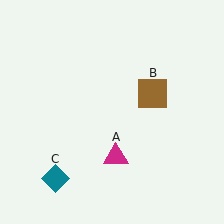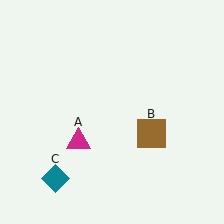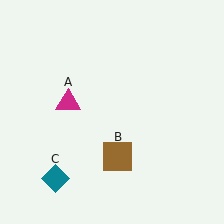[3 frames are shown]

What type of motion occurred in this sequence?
The magenta triangle (object A), brown square (object B) rotated clockwise around the center of the scene.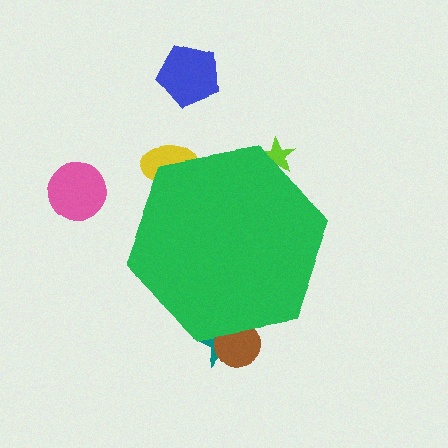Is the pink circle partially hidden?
No, the pink circle is fully visible.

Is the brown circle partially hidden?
Yes, the brown circle is partially hidden behind the green hexagon.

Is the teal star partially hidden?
Yes, the teal star is partially hidden behind the green hexagon.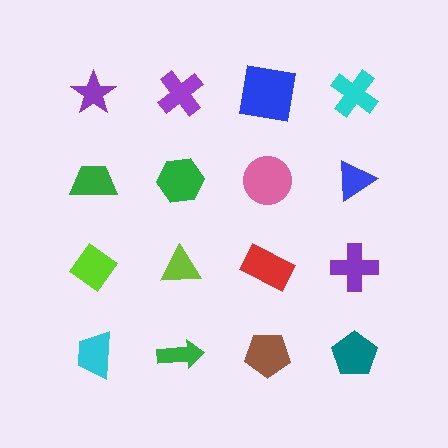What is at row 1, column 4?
A cyan cross.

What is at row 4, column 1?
A cyan trapezoid.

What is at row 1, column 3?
A blue square.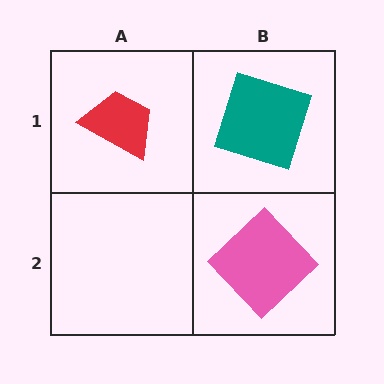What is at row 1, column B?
A teal square.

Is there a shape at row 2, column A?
No, that cell is empty.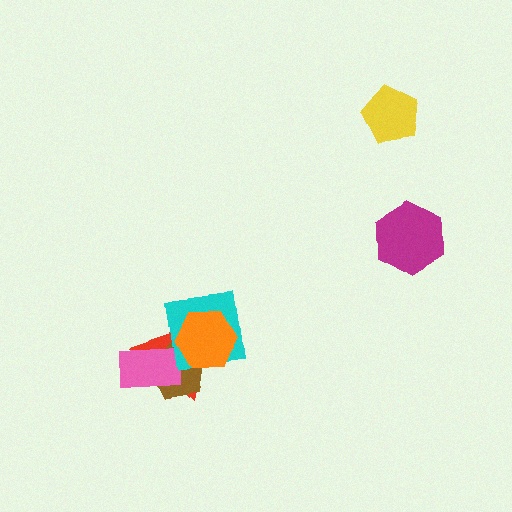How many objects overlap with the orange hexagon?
3 objects overlap with the orange hexagon.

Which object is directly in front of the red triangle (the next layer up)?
The brown pentagon is directly in front of the red triangle.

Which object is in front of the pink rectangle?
The cyan square is in front of the pink rectangle.